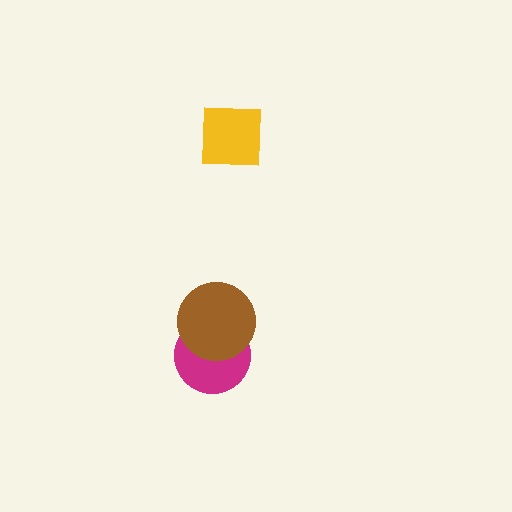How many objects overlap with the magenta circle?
1 object overlaps with the magenta circle.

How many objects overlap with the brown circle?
1 object overlaps with the brown circle.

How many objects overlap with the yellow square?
0 objects overlap with the yellow square.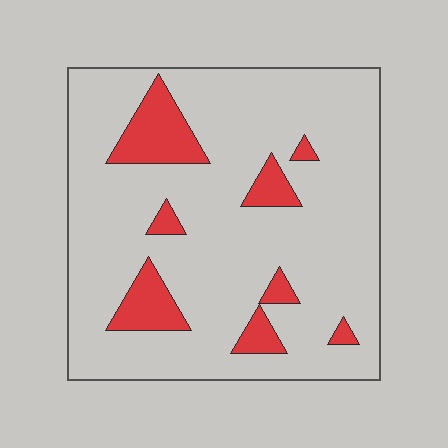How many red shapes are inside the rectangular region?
8.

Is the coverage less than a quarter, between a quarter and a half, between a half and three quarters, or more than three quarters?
Less than a quarter.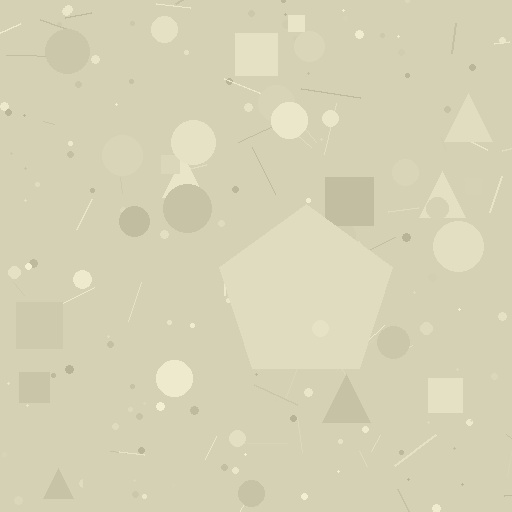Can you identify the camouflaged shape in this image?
The camouflaged shape is a pentagon.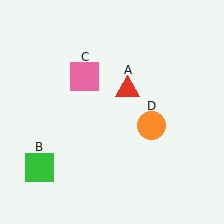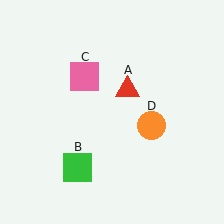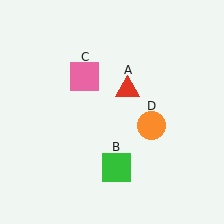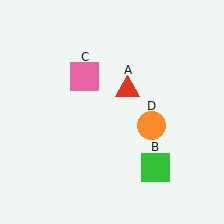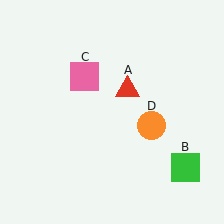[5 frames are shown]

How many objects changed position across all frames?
1 object changed position: green square (object B).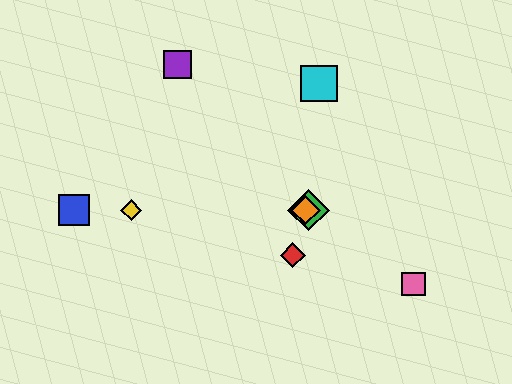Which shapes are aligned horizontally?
The blue square, the green diamond, the yellow diamond, the orange diamond are aligned horizontally.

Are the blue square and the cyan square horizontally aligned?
No, the blue square is at y≈210 and the cyan square is at y≈84.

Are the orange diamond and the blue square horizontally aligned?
Yes, both are at y≈210.